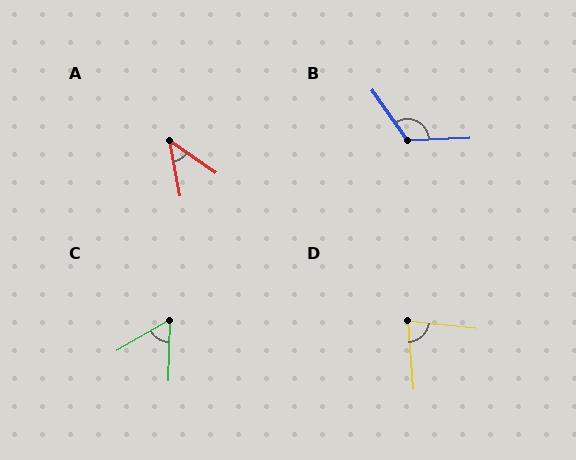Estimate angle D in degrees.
Approximately 80 degrees.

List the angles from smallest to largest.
A (45°), C (58°), D (80°), B (123°).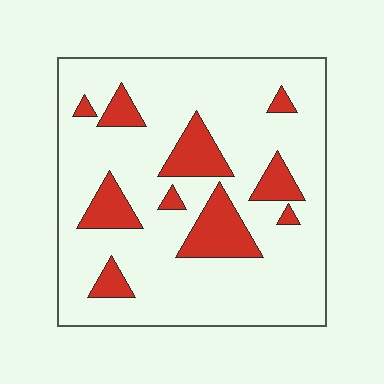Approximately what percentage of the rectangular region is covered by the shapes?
Approximately 20%.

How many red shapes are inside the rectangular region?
10.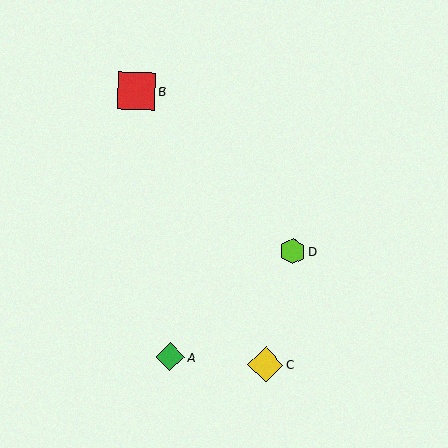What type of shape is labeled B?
Shape B is a red square.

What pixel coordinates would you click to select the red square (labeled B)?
Click at (136, 91) to select the red square B.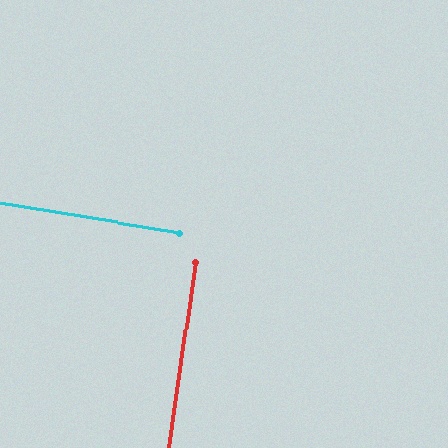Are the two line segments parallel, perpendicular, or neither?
Perpendicular — they meet at approximately 89°.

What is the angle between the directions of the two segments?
Approximately 89 degrees.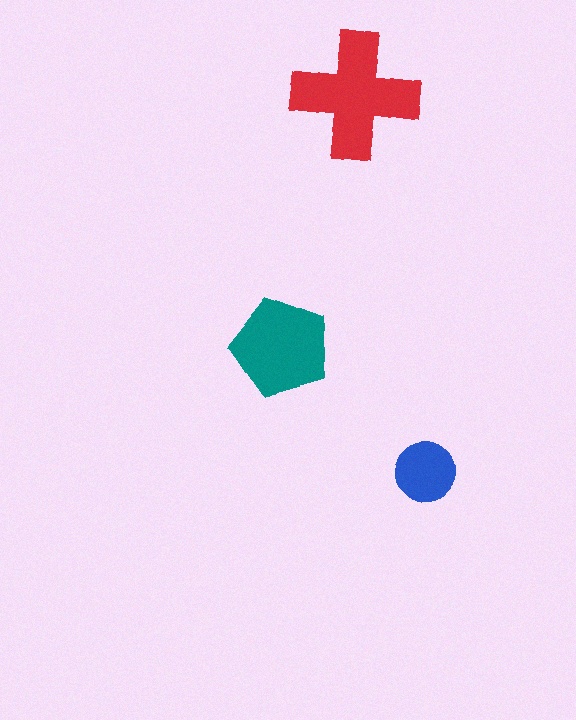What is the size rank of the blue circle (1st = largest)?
3rd.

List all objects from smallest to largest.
The blue circle, the teal pentagon, the red cross.